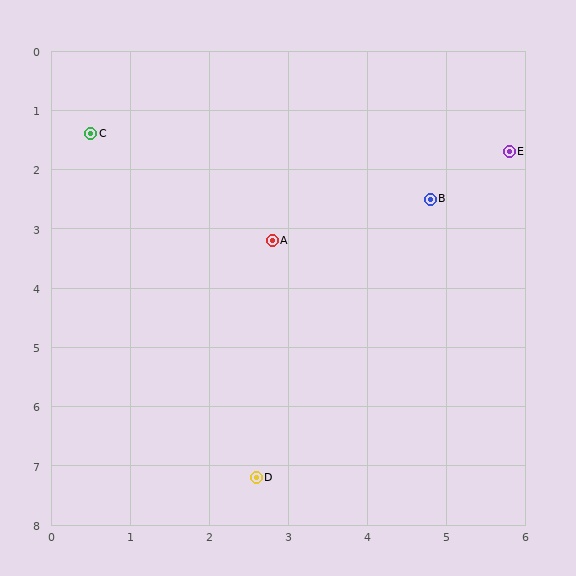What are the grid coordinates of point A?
Point A is at approximately (2.8, 3.2).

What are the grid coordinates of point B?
Point B is at approximately (4.8, 2.5).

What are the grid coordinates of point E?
Point E is at approximately (5.8, 1.7).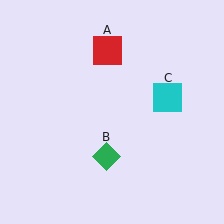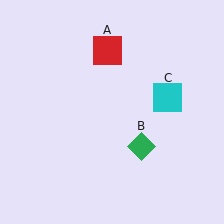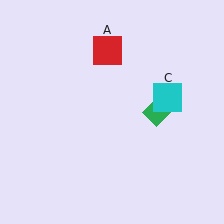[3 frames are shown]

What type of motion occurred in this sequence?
The green diamond (object B) rotated counterclockwise around the center of the scene.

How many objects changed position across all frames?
1 object changed position: green diamond (object B).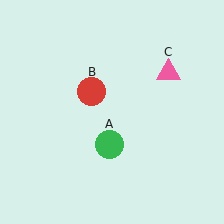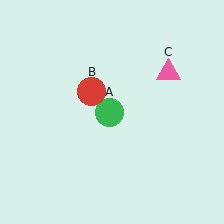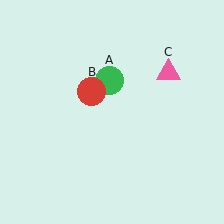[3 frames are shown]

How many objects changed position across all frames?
1 object changed position: green circle (object A).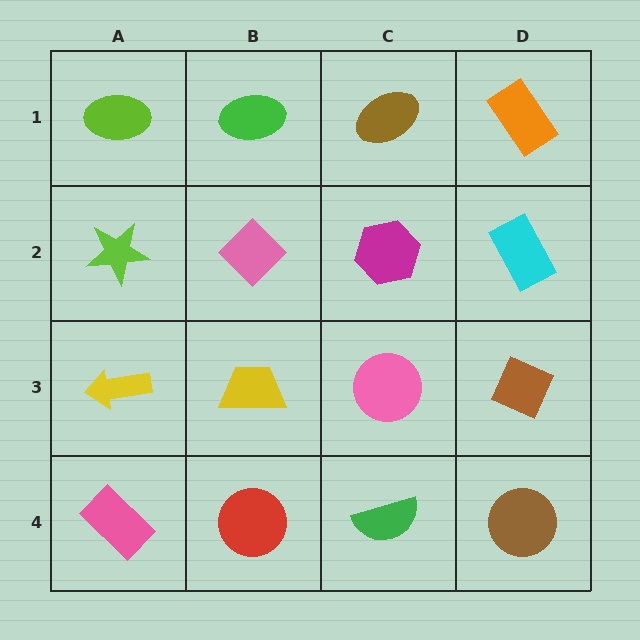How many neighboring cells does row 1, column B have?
3.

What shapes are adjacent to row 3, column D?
A cyan rectangle (row 2, column D), a brown circle (row 4, column D), a pink circle (row 3, column C).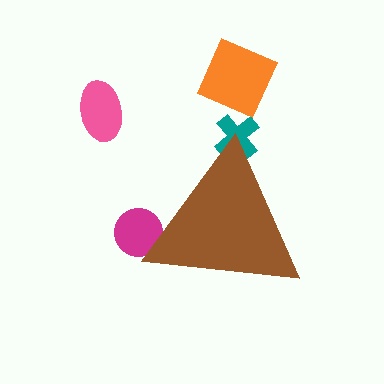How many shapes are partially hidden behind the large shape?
2 shapes are partially hidden.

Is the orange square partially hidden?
No, the orange square is fully visible.